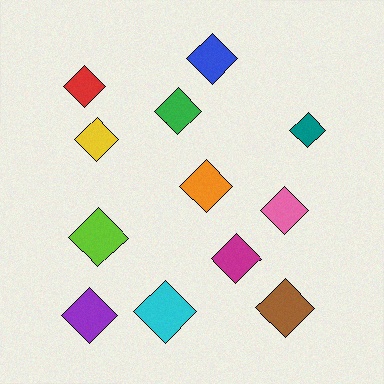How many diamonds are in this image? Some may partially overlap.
There are 12 diamonds.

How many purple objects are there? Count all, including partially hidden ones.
There is 1 purple object.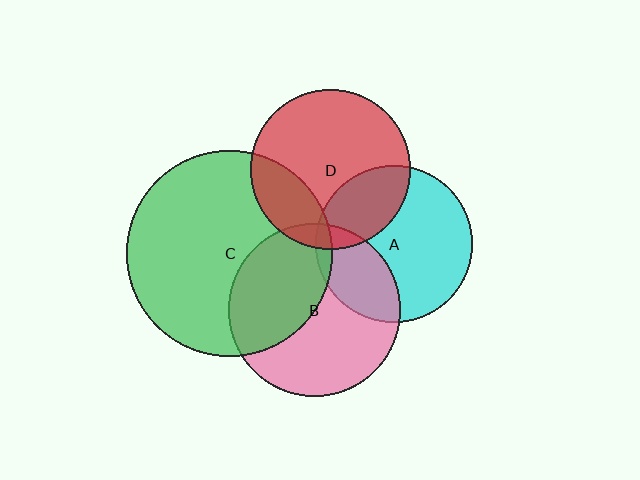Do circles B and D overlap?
Yes.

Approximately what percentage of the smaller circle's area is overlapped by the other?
Approximately 10%.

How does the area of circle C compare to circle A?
Approximately 1.7 times.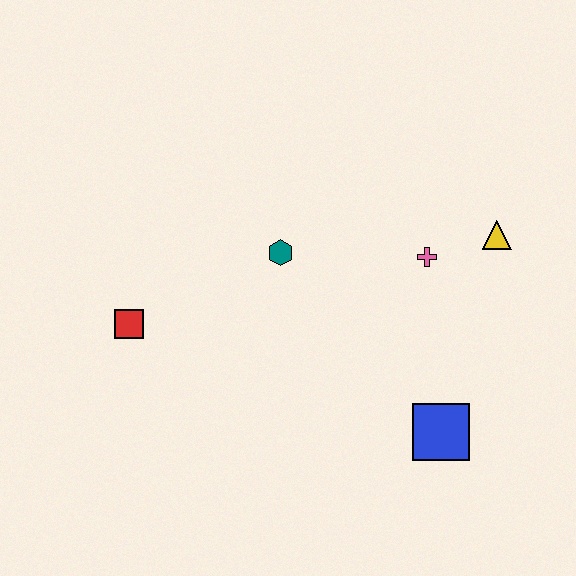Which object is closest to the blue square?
The pink cross is closest to the blue square.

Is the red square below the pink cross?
Yes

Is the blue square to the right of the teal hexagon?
Yes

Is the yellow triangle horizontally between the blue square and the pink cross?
No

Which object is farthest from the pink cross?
The red square is farthest from the pink cross.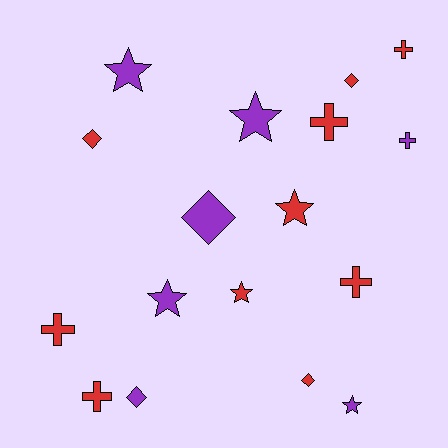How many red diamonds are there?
There are 3 red diamonds.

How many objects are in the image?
There are 17 objects.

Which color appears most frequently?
Red, with 10 objects.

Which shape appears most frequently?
Cross, with 6 objects.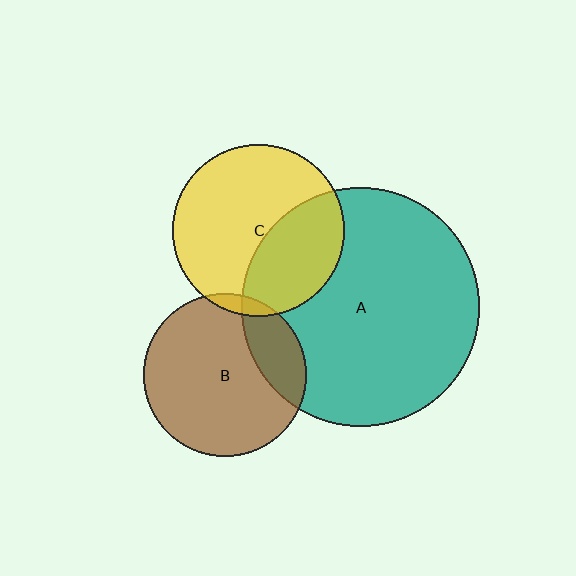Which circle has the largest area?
Circle A (teal).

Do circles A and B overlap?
Yes.